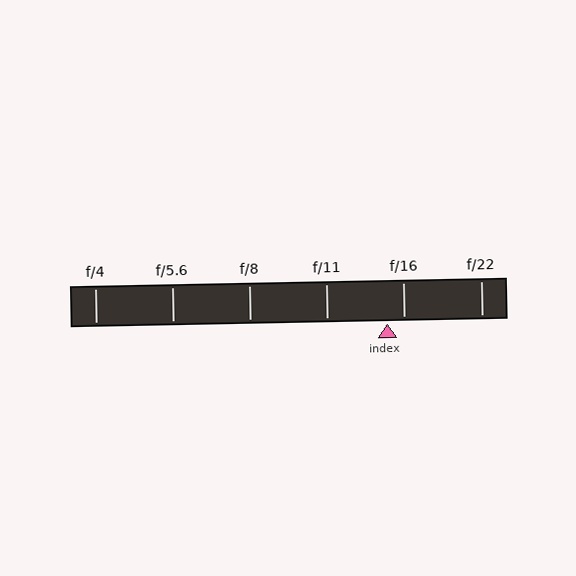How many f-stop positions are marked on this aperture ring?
There are 6 f-stop positions marked.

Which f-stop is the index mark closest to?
The index mark is closest to f/16.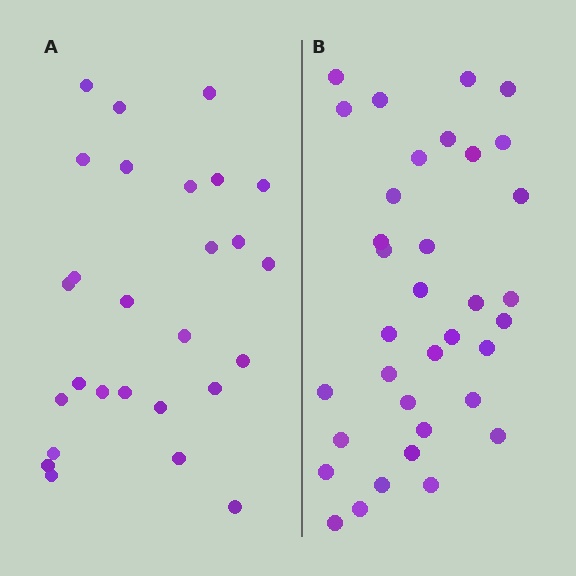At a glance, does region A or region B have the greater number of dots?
Region B (the right region) has more dots.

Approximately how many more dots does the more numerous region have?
Region B has roughly 8 or so more dots than region A.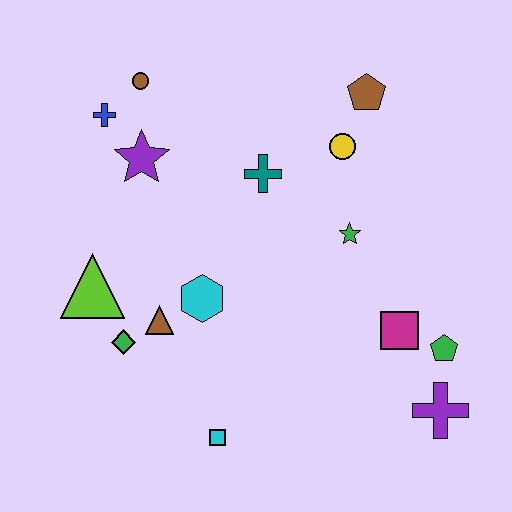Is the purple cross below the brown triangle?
Yes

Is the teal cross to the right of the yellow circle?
No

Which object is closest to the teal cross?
The yellow circle is closest to the teal cross.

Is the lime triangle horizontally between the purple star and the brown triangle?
No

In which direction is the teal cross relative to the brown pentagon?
The teal cross is to the left of the brown pentagon.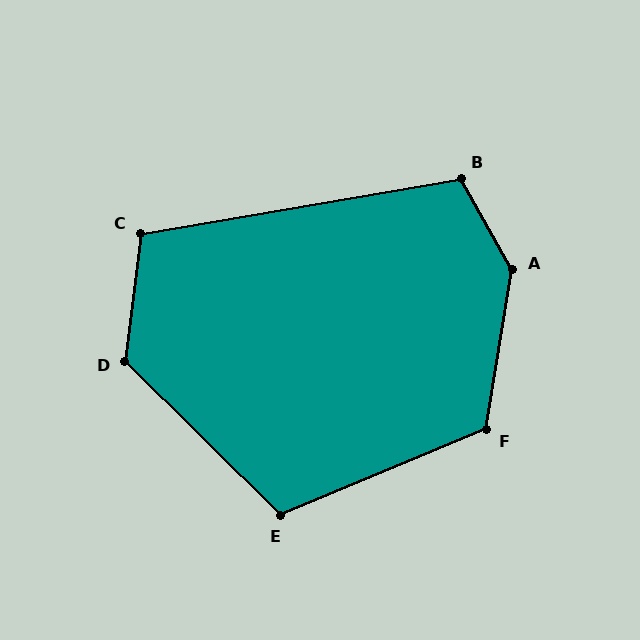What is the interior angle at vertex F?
Approximately 122 degrees (obtuse).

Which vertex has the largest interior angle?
A, at approximately 141 degrees.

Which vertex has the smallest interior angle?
C, at approximately 107 degrees.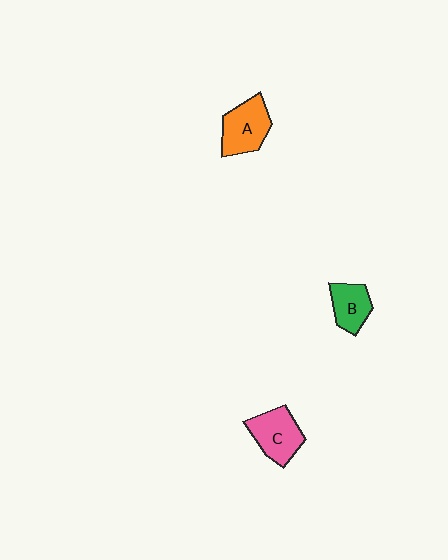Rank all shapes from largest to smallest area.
From largest to smallest: A (orange), C (pink), B (green).